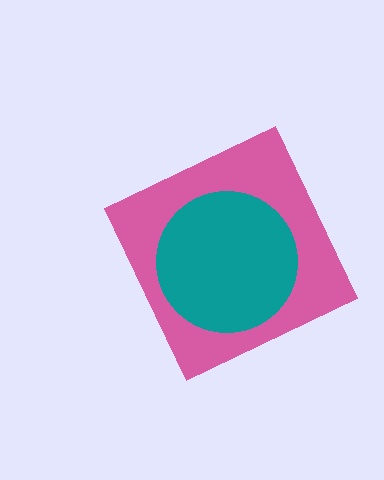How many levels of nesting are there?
2.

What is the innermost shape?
The teal circle.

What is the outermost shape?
The pink diamond.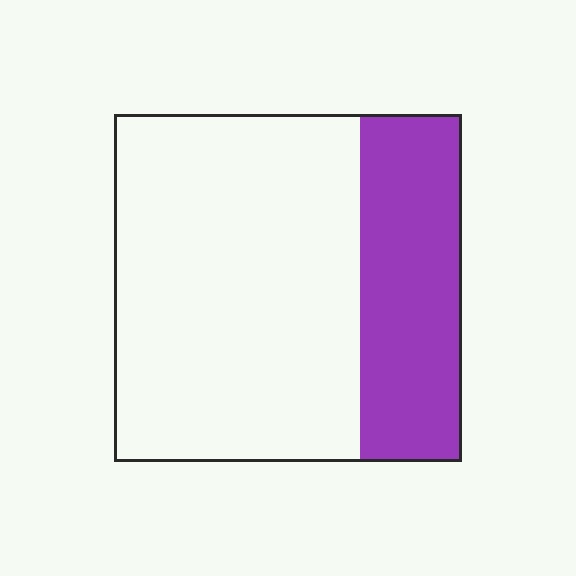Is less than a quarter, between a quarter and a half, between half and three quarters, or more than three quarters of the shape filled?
Between a quarter and a half.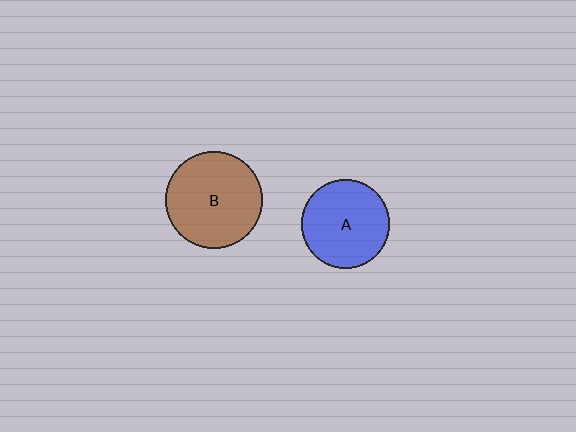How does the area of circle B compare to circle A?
Approximately 1.2 times.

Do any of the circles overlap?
No, none of the circles overlap.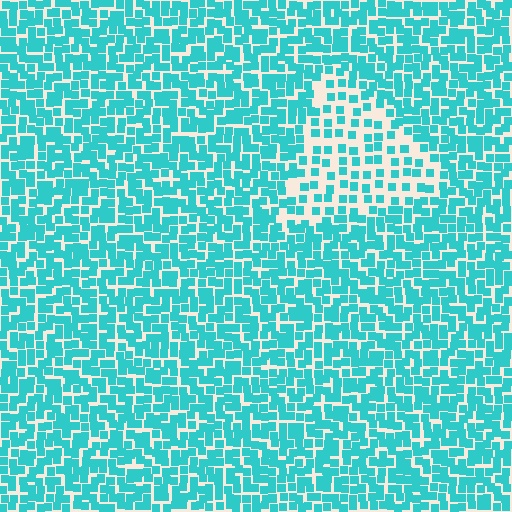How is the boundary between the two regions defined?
The boundary is defined by a change in element density (approximately 2.1x ratio). All elements are the same color, size, and shape.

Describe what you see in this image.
The image contains small cyan elements arranged at two different densities. A triangle-shaped region is visible where the elements are less densely packed than the surrounding area.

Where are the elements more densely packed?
The elements are more densely packed outside the triangle boundary.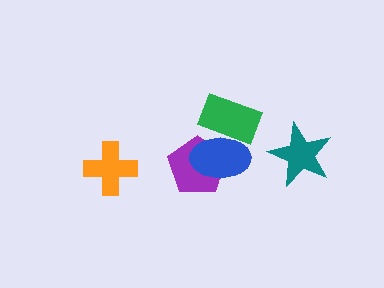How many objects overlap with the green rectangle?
1 object overlaps with the green rectangle.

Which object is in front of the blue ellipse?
The green rectangle is in front of the blue ellipse.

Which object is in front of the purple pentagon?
The blue ellipse is in front of the purple pentagon.